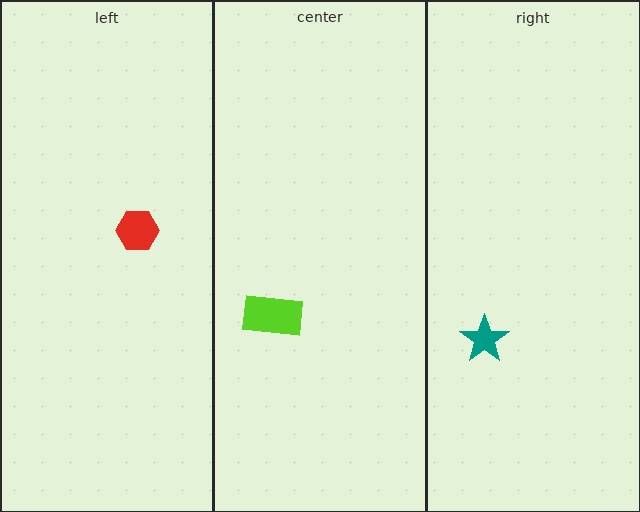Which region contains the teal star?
The right region.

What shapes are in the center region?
The lime rectangle.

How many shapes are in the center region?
1.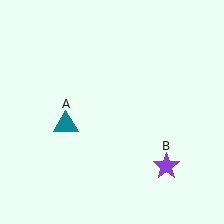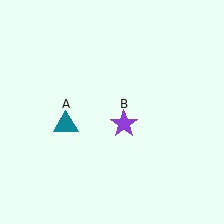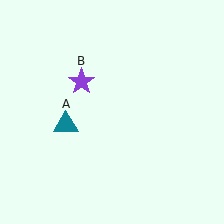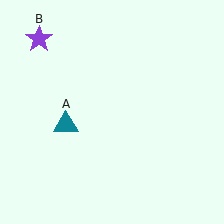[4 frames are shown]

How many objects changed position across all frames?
1 object changed position: purple star (object B).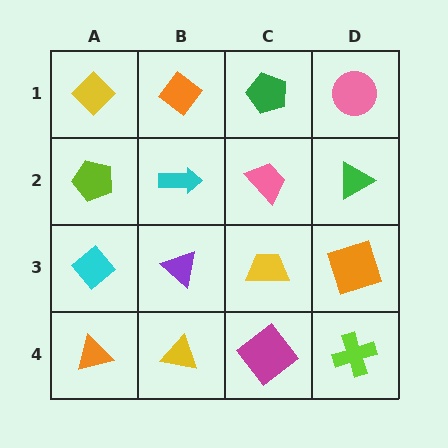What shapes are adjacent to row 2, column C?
A green pentagon (row 1, column C), a yellow trapezoid (row 3, column C), a cyan arrow (row 2, column B), a green triangle (row 2, column D).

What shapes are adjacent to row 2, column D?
A pink circle (row 1, column D), an orange square (row 3, column D), a pink trapezoid (row 2, column C).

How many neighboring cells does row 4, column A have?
2.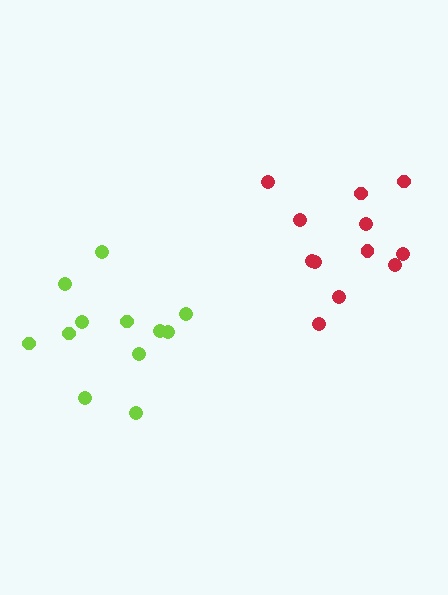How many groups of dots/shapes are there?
There are 2 groups.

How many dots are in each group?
Group 1: 12 dots, Group 2: 12 dots (24 total).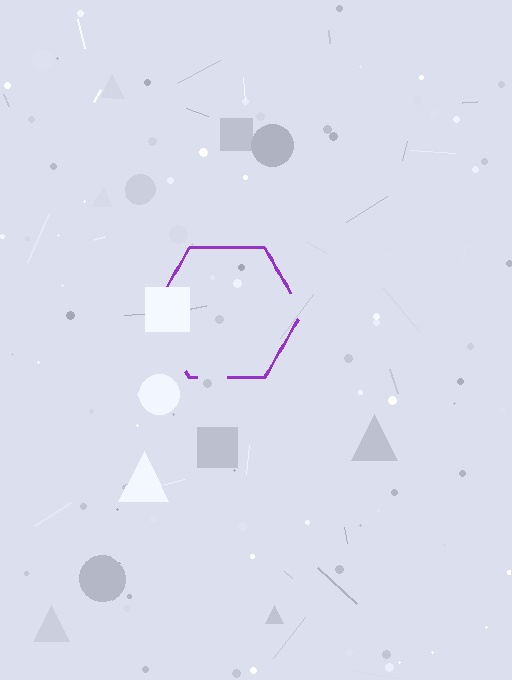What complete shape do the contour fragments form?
The contour fragments form a hexagon.